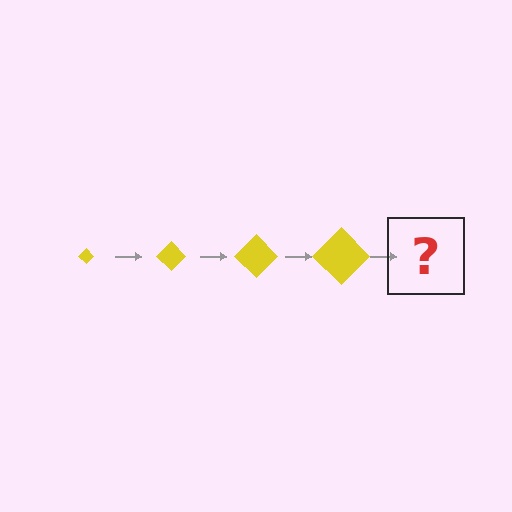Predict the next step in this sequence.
The next step is a yellow diamond, larger than the previous one.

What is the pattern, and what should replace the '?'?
The pattern is that the diamond gets progressively larger each step. The '?' should be a yellow diamond, larger than the previous one.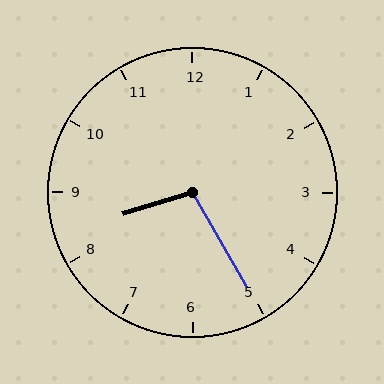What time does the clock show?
8:25.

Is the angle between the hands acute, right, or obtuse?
It is obtuse.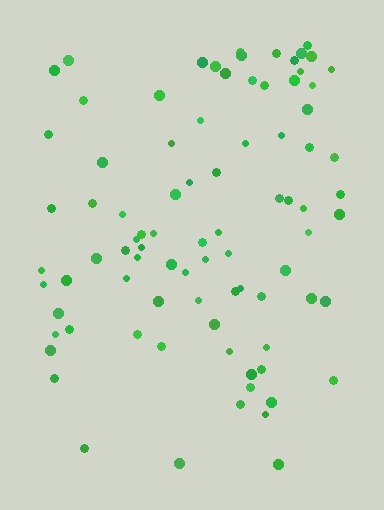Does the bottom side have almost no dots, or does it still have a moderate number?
Still a moderate number, just noticeably fewer than the top.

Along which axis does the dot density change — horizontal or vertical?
Vertical.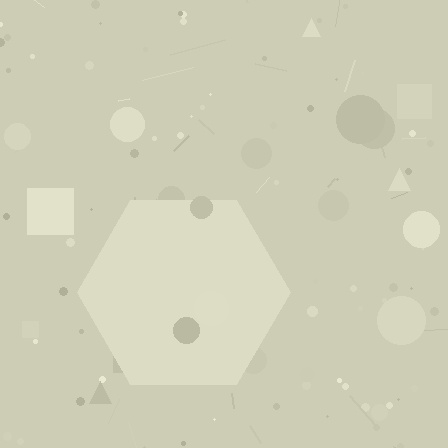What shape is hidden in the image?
A hexagon is hidden in the image.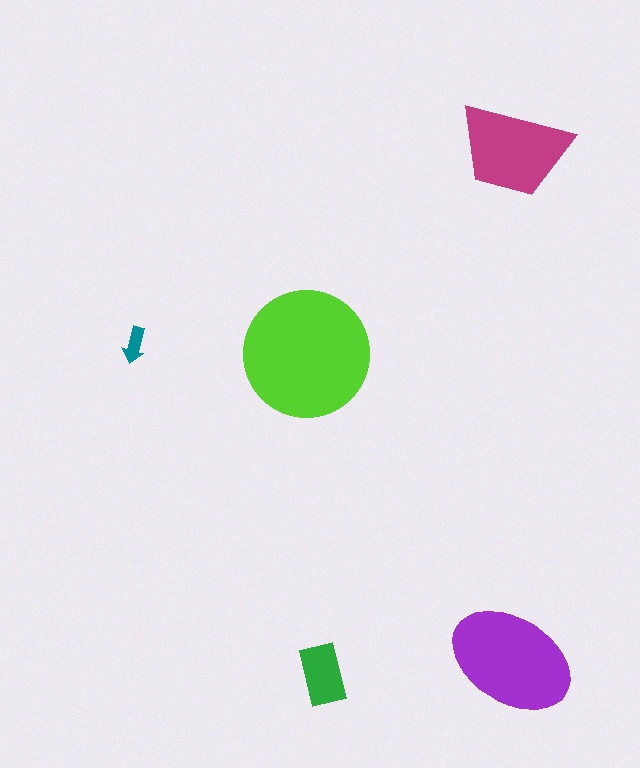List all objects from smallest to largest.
The teal arrow, the green rectangle, the magenta trapezoid, the purple ellipse, the lime circle.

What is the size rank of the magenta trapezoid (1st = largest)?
3rd.